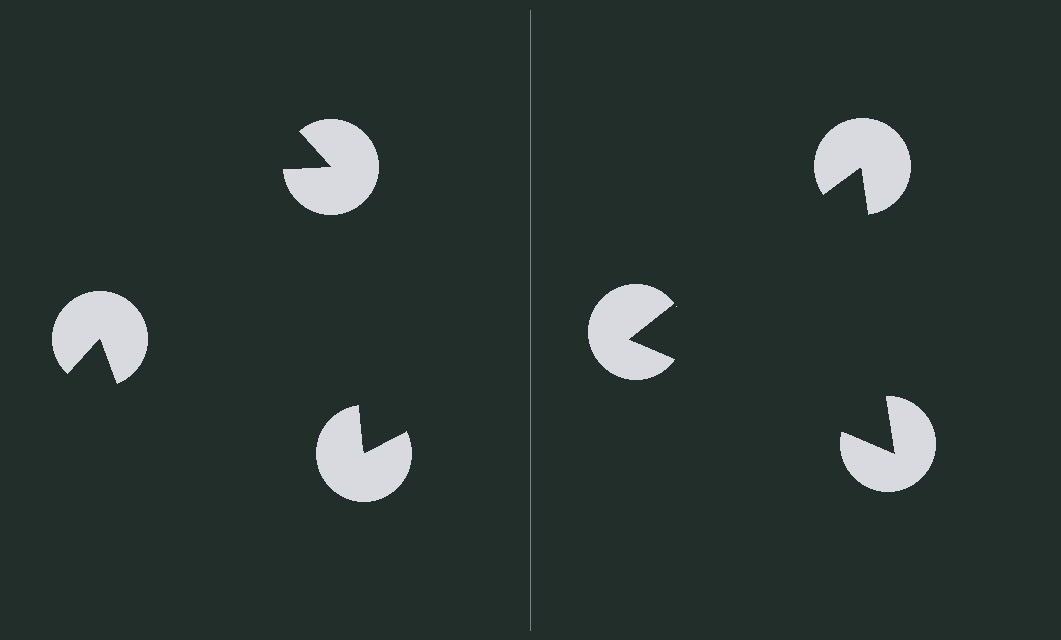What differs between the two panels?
The pac-man discs are positioned identically on both sides; only the wedge orientations differ. On the right they align to a triangle; on the left they are misaligned.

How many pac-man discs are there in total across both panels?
6 — 3 on each side.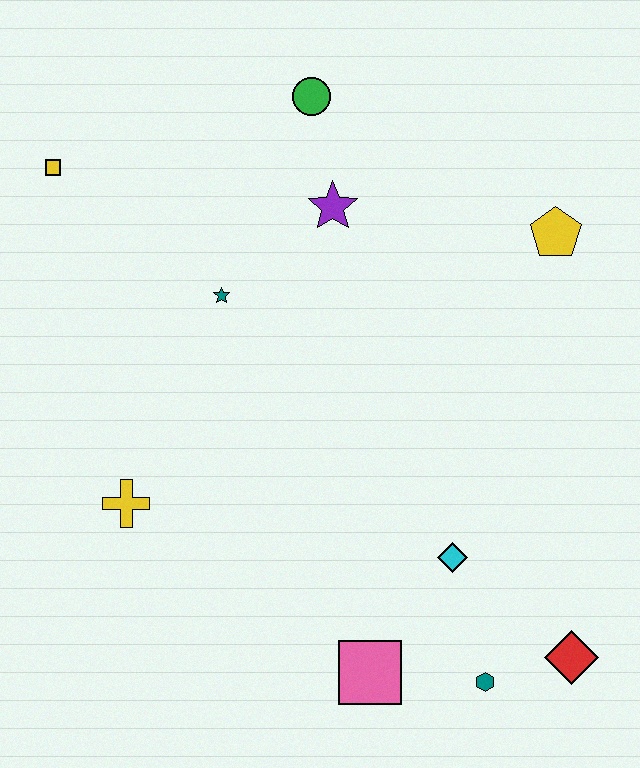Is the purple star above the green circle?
No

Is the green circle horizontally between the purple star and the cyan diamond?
No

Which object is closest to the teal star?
The purple star is closest to the teal star.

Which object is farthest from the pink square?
The yellow square is farthest from the pink square.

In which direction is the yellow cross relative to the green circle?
The yellow cross is below the green circle.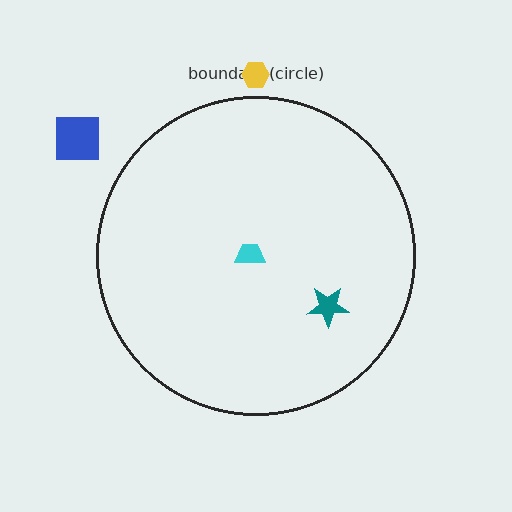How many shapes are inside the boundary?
2 inside, 2 outside.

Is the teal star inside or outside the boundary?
Inside.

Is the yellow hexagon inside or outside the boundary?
Outside.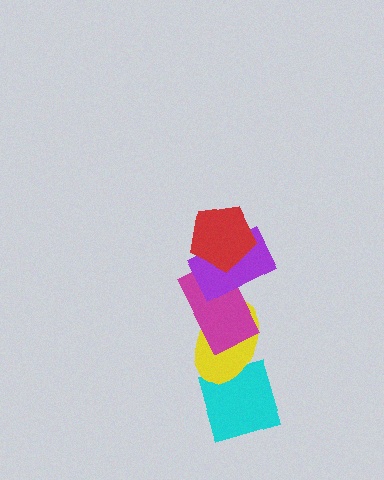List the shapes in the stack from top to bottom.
From top to bottom: the red pentagon, the purple rectangle, the magenta rectangle, the yellow ellipse, the cyan diamond.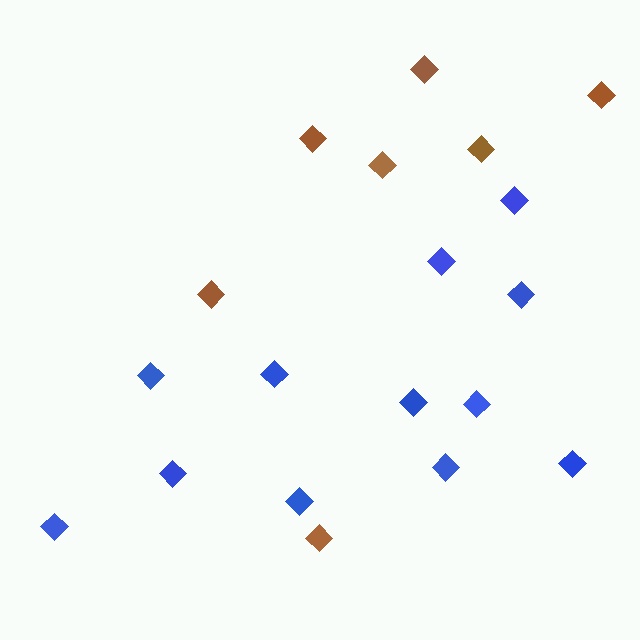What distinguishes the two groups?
There are 2 groups: one group of brown diamonds (7) and one group of blue diamonds (12).